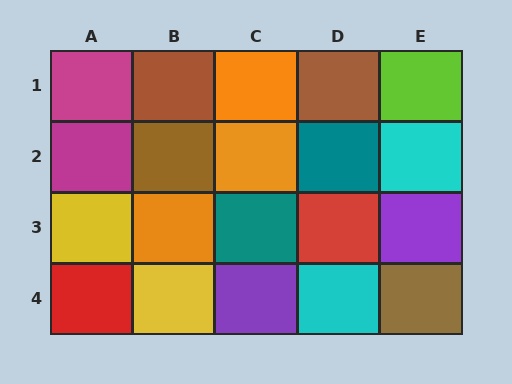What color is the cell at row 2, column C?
Orange.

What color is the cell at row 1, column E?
Lime.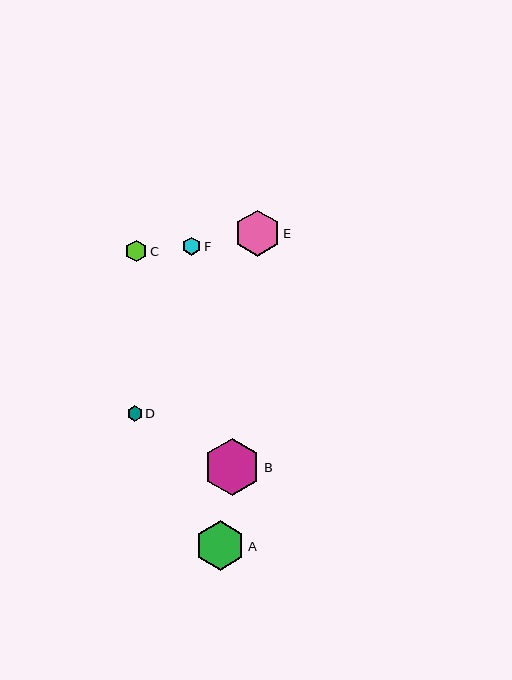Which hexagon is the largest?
Hexagon B is the largest with a size of approximately 57 pixels.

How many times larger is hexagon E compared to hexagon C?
Hexagon E is approximately 2.2 times the size of hexagon C.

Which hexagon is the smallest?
Hexagon D is the smallest with a size of approximately 15 pixels.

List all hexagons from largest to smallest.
From largest to smallest: B, A, E, C, F, D.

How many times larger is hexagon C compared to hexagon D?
Hexagon C is approximately 1.4 times the size of hexagon D.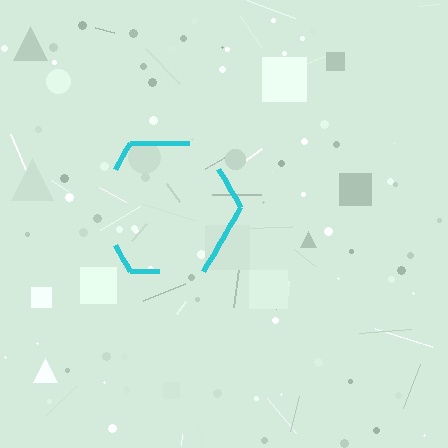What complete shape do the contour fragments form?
The contour fragments form a hexagon.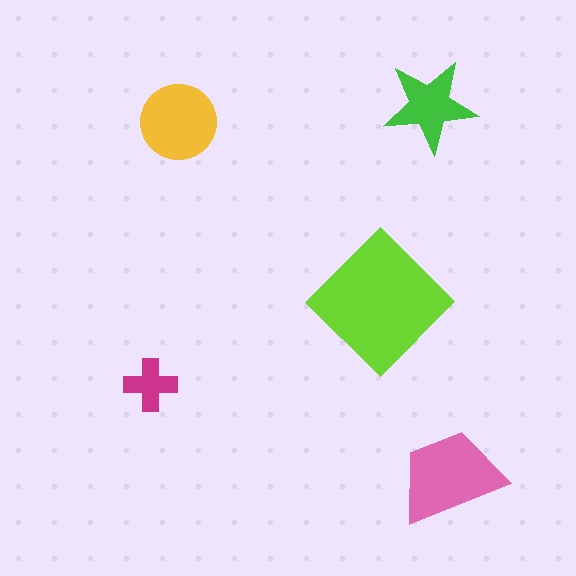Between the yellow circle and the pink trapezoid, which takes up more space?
The pink trapezoid.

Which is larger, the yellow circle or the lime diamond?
The lime diamond.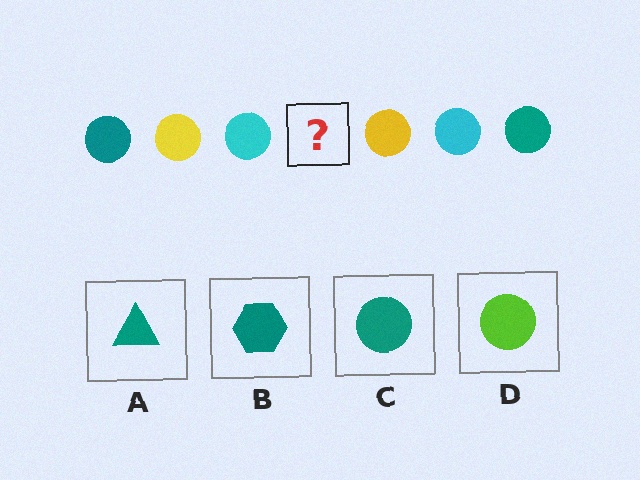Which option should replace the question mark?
Option C.